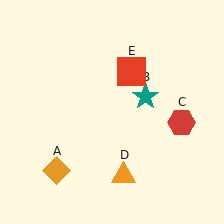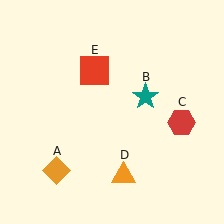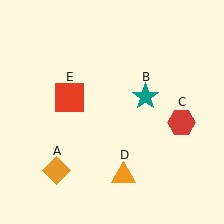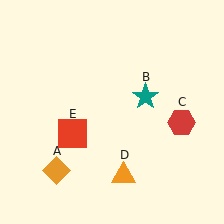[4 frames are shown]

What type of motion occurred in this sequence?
The red square (object E) rotated counterclockwise around the center of the scene.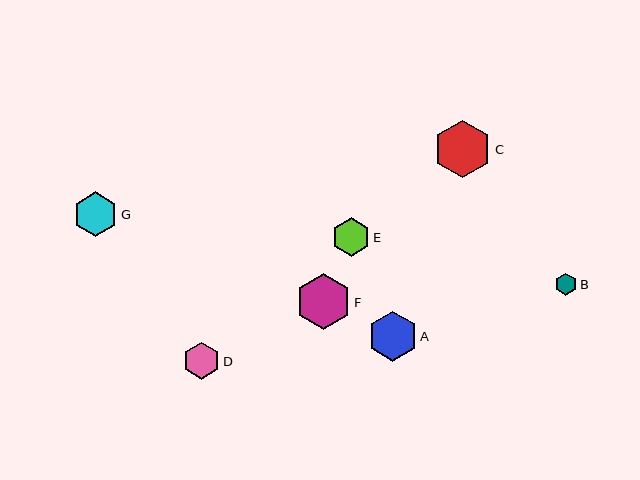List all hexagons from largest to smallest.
From largest to smallest: C, F, A, G, E, D, B.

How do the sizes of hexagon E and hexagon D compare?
Hexagon E and hexagon D are approximately the same size.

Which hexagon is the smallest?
Hexagon B is the smallest with a size of approximately 22 pixels.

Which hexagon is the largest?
Hexagon C is the largest with a size of approximately 58 pixels.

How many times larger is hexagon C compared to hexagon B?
Hexagon C is approximately 2.6 times the size of hexagon B.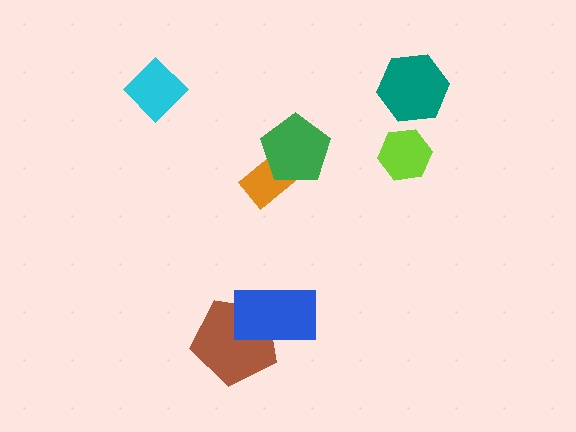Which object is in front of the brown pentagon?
The blue rectangle is in front of the brown pentagon.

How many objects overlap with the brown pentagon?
1 object overlaps with the brown pentagon.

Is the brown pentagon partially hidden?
Yes, it is partially covered by another shape.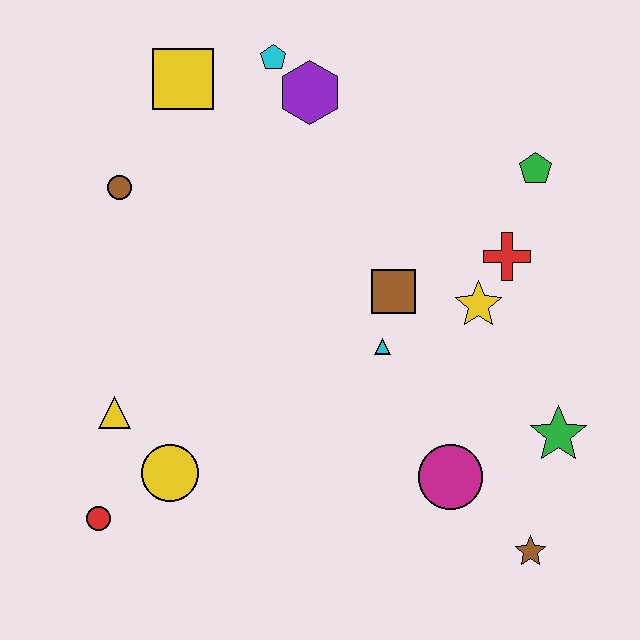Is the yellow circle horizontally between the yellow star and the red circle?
Yes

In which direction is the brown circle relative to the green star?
The brown circle is to the left of the green star.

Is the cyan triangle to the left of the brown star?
Yes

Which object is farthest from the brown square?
The red circle is farthest from the brown square.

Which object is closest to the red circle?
The yellow circle is closest to the red circle.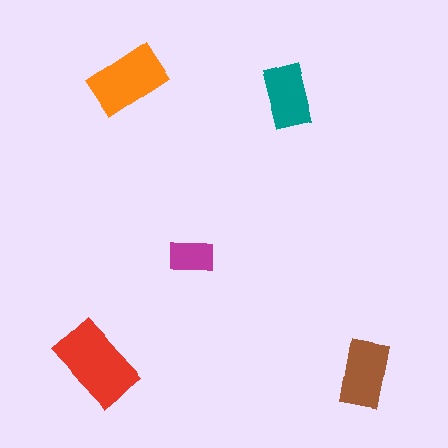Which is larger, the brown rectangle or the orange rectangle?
The orange one.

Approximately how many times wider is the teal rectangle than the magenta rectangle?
About 1.5 times wider.